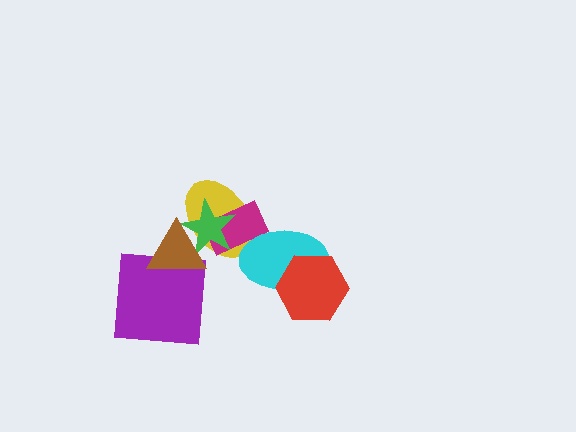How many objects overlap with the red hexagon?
1 object overlaps with the red hexagon.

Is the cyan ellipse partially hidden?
Yes, it is partially covered by another shape.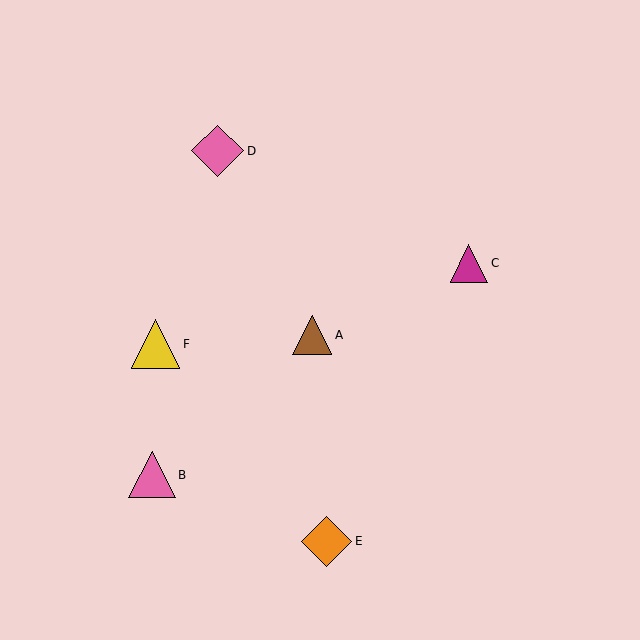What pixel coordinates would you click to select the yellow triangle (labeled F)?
Click at (156, 344) to select the yellow triangle F.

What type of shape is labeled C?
Shape C is a magenta triangle.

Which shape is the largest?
The pink diamond (labeled D) is the largest.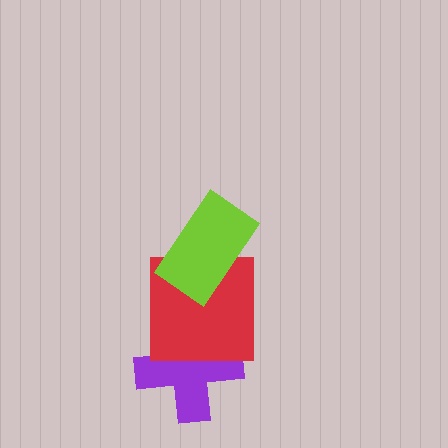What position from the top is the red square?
The red square is 2nd from the top.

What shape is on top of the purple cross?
The red square is on top of the purple cross.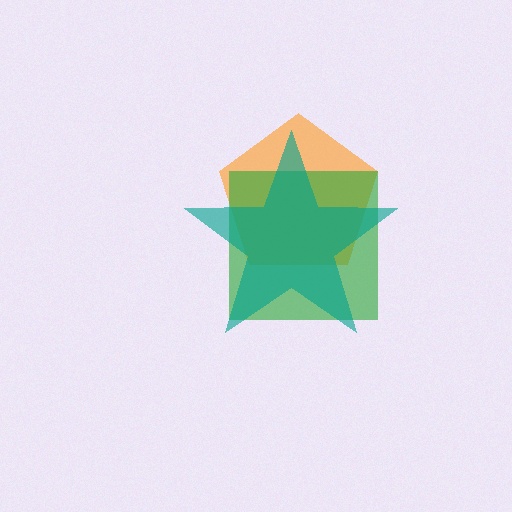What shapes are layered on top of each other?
The layered shapes are: an orange pentagon, a green square, a teal star.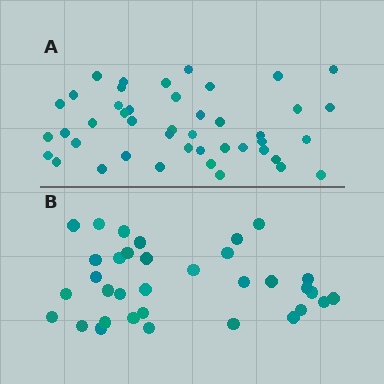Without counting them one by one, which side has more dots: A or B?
Region A (the top region) has more dots.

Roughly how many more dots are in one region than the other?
Region A has roughly 10 or so more dots than region B.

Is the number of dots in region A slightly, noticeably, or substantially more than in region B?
Region A has noticeably more, but not dramatically so. The ratio is roughly 1.3 to 1.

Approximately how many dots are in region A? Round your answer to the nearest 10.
About 40 dots. (The exact count is 44, which rounds to 40.)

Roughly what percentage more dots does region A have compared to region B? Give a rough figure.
About 30% more.